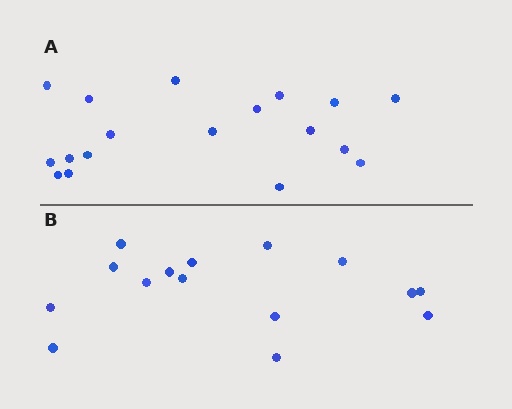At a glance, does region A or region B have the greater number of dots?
Region A (the top region) has more dots.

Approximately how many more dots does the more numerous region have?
Region A has just a few more — roughly 2 or 3 more dots than region B.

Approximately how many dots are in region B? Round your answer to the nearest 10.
About 20 dots. (The exact count is 15, which rounds to 20.)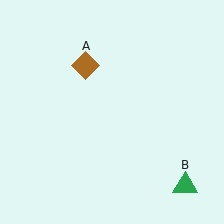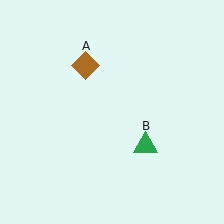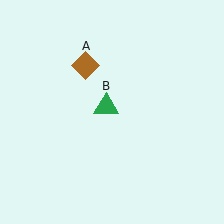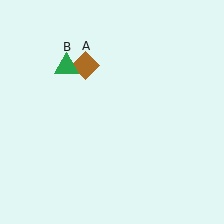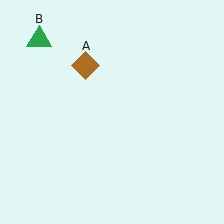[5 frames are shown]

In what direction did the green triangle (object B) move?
The green triangle (object B) moved up and to the left.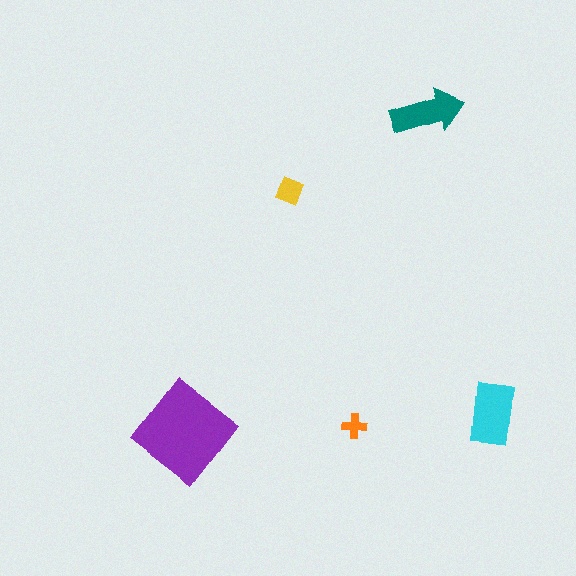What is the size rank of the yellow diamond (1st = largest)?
4th.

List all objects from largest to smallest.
The purple diamond, the cyan rectangle, the teal arrow, the yellow diamond, the orange cross.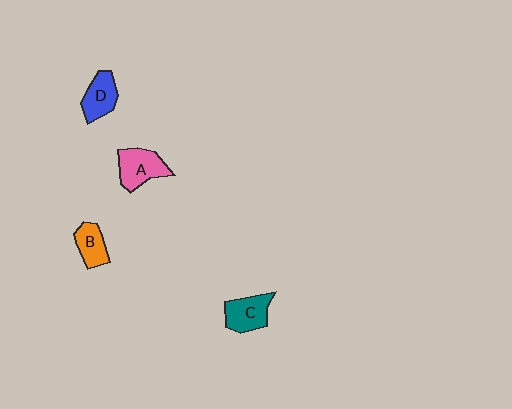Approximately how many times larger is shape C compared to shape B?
Approximately 1.3 times.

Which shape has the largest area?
Shape A (pink).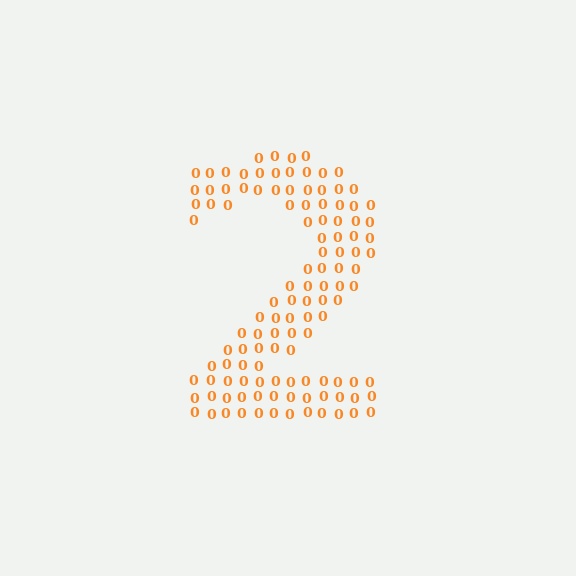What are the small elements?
The small elements are digit 0's.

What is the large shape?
The large shape is the digit 2.